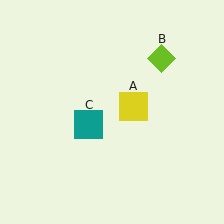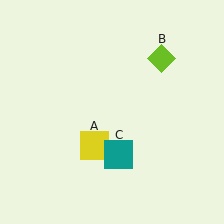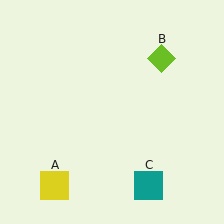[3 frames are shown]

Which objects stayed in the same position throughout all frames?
Lime diamond (object B) remained stationary.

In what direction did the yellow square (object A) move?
The yellow square (object A) moved down and to the left.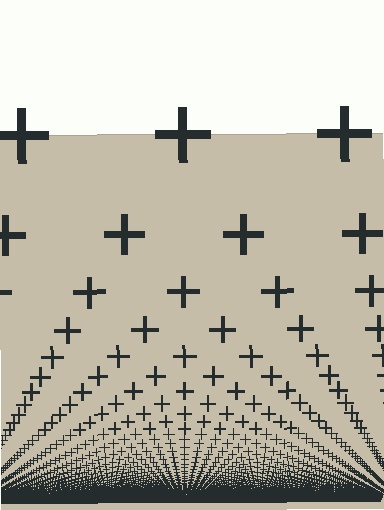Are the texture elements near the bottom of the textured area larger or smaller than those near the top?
Smaller. The gradient is inverted — elements near the bottom are smaller and denser.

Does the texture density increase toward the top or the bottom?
Density increases toward the bottom.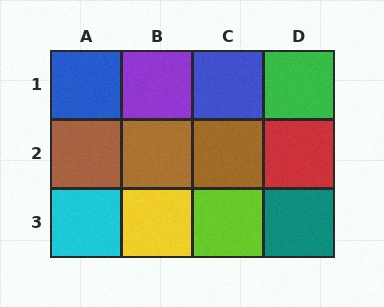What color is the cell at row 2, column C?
Brown.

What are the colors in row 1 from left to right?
Blue, purple, blue, green.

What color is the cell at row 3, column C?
Lime.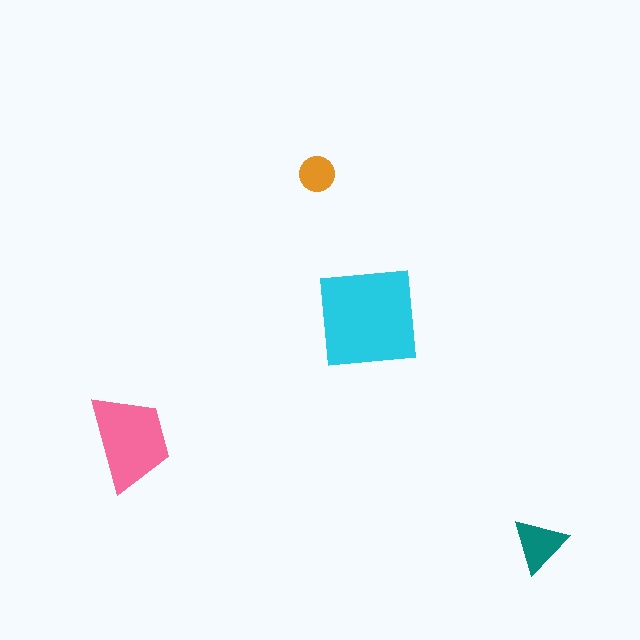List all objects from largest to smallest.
The cyan square, the pink trapezoid, the teal triangle, the orange circle.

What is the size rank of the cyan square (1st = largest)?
1st.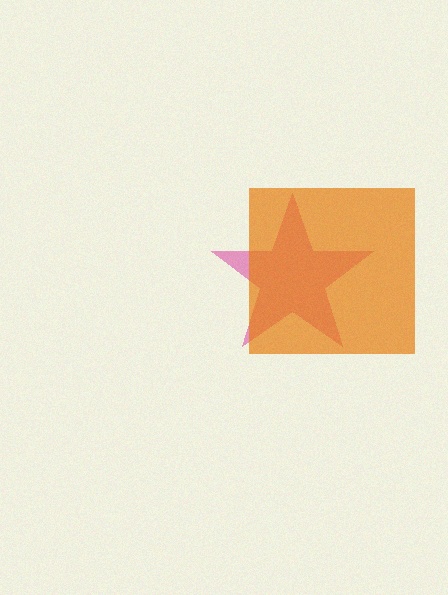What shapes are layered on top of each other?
The layered shapes are: a pink star, an orange square.